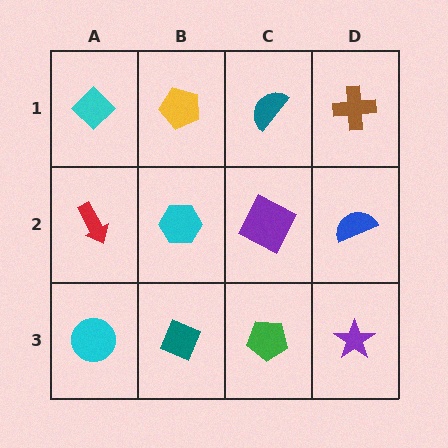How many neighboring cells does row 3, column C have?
3.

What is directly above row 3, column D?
A blue semicircle.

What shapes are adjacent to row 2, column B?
A yellow pentagon (row 1, column B), a teal diamond (row 3, column B), a red arrow (row 2, column A), a purple square (row 2, column C).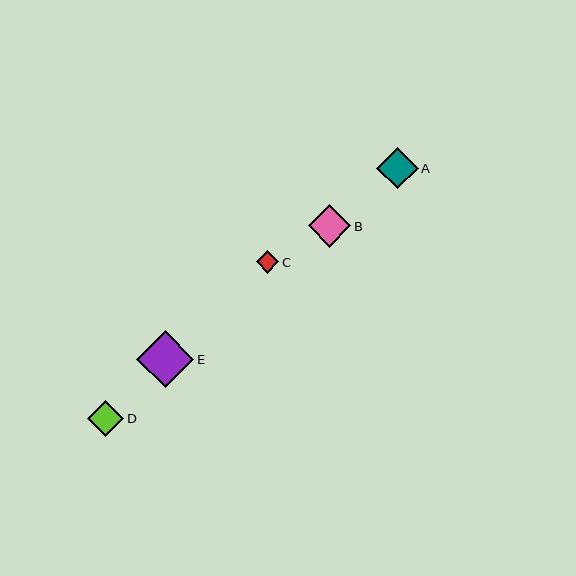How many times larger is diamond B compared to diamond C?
Diamond B is approximately 1.9 times the size of diamond C.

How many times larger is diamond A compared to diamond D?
Diamond A is approximately 1.1 times the size of diamond D.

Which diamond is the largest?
Diamond E is the largest with a size of approximately 57 pixels.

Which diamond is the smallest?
Diamond C is the smallest with a size of approximately 23 pixels.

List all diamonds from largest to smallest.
From largest to smallest: E, B, A, D, C.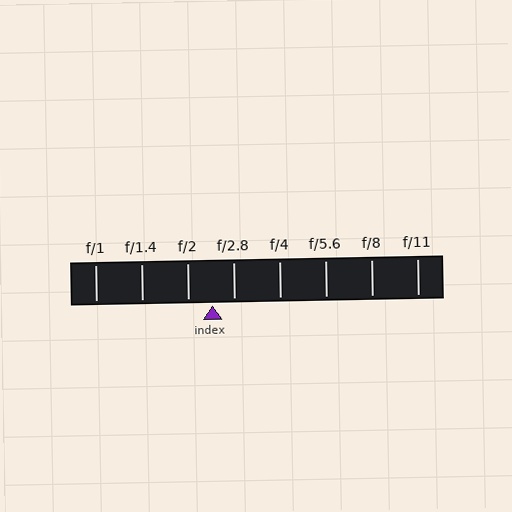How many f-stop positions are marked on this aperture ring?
There are 8 f-stop positions marked.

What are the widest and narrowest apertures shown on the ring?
The widest aperture shown is f/1 and the narrowest is f/11.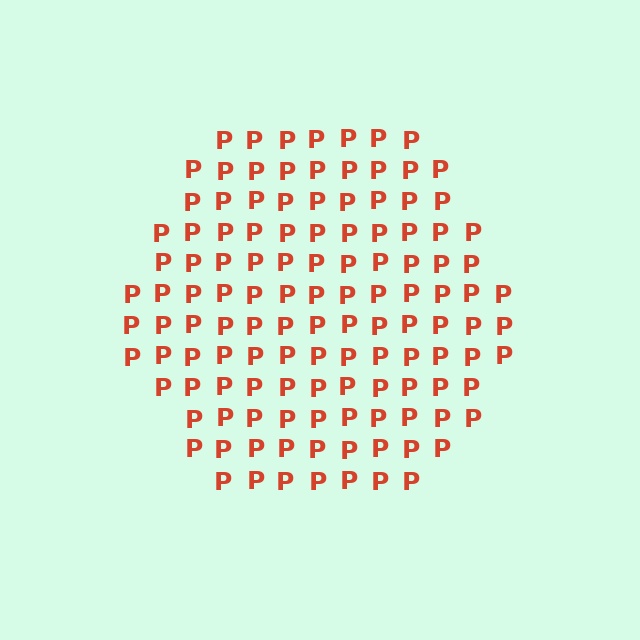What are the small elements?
The small elements are letter P's.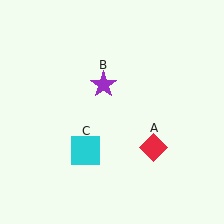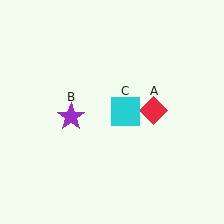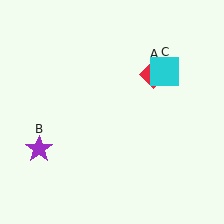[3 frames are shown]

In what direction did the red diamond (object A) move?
The red diamond (object A) moved up.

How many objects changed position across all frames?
3 objects changed position: red diamond (object A), purple star (object B), cyan square (object C).